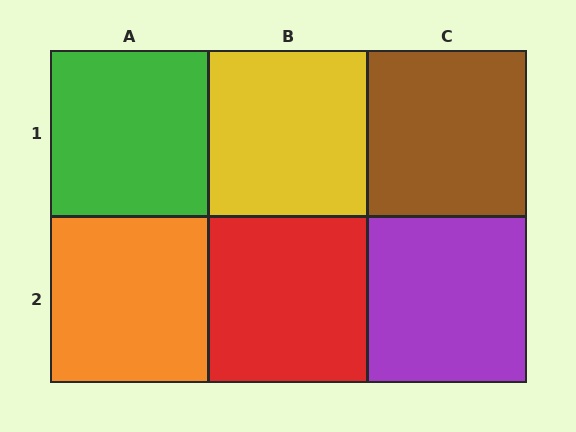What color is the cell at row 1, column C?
Brown.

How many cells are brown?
1 cell is brown.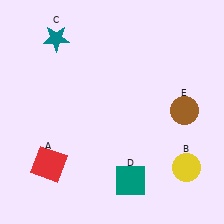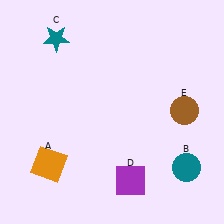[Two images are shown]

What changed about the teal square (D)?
In Image 1, D is teal. In Image 2, it changed to purple.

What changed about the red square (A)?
In Image 1, A is red. In Image 2, it changed to orange.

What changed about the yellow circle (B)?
In Image 1, B is yellow. In Image 2, it changed to teal.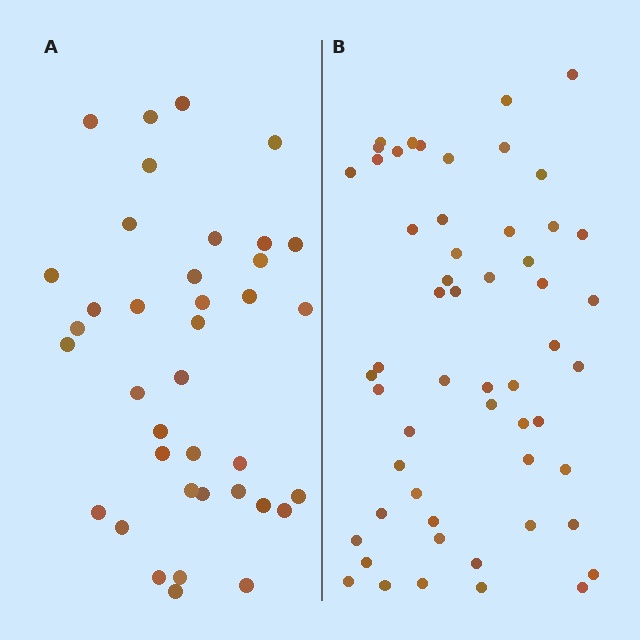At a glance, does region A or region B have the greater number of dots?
Region B (the right region) has more dots.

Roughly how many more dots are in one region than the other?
Region B has approximately 15 more dots than region A.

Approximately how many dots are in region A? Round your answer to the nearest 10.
About 40 dots. (The exact count is 38, which rounds to 40.)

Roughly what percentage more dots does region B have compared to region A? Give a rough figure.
About 45% more.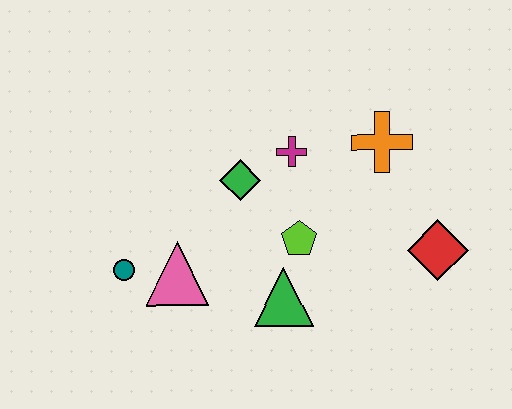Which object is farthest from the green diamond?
The red diamond is farthest from the green diamond.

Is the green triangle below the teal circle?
Yes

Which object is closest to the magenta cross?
The green diamond is closest to the magenta cross.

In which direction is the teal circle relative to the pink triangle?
The teal circle is to the left of the pink triangle.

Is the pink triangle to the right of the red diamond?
No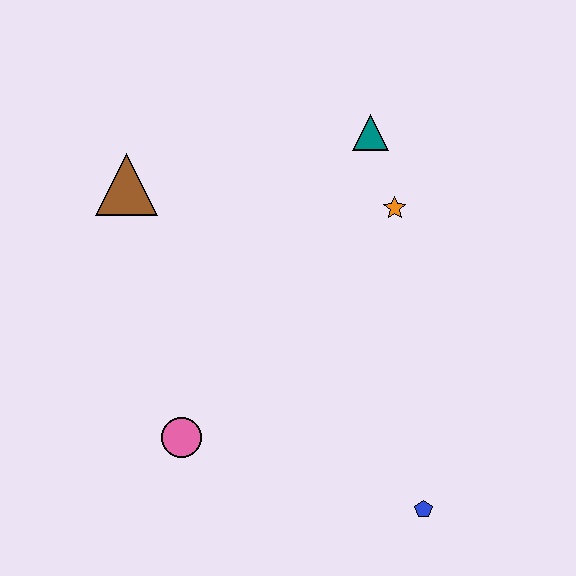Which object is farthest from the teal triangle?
The blue pentagon is farthest from the teal triangle.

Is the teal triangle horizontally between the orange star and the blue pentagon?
No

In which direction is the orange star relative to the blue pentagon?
The orange star is above the blue pentagon.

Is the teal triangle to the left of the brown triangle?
No